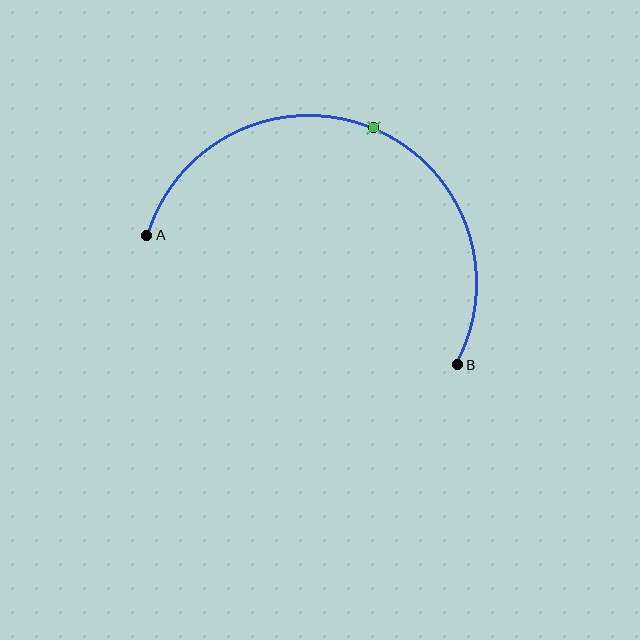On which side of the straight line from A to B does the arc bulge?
The arc bulges above the straight line connecting A and B.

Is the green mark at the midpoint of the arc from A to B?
Yes. The green mark lies on the arc at equal arc-length from both A and B — it is the arc midpoint.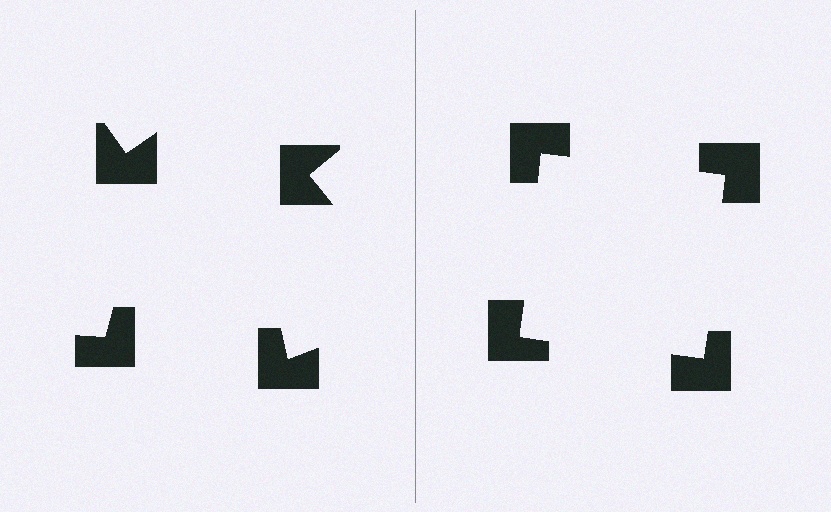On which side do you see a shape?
An illusory square appears on the right side. On the left side the wedge cuts are rotated, so no coherent shape forms.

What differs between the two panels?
The notched squares are positioned identically on both sides; only the wedge orientations differ. On the right they align to a square; on the left they are misaligned.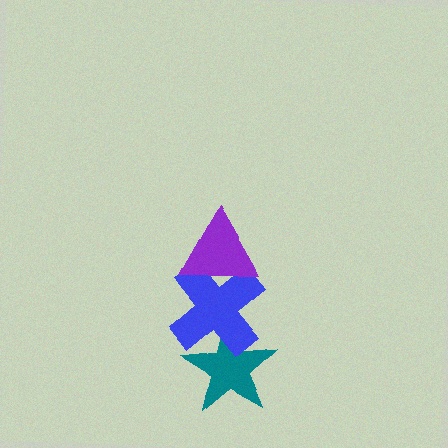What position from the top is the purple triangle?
The purple triangle is 1st from the top.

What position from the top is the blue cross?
The blue cross is 2nd from the top.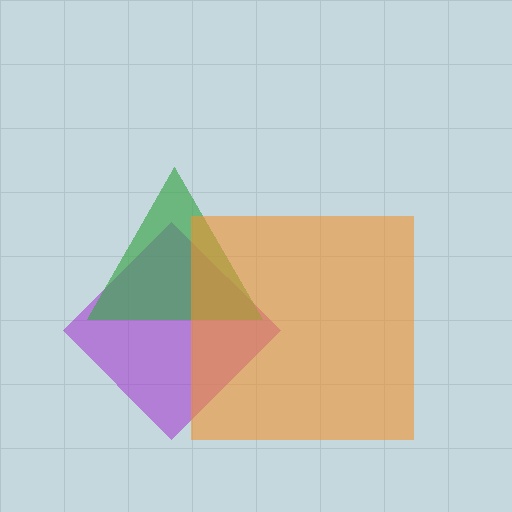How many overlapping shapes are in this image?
There are 3 overlapping shapes in the image.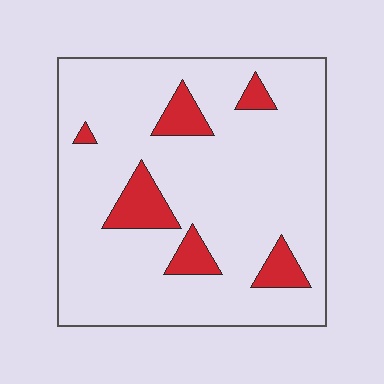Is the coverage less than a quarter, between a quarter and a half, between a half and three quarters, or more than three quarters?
Less than a quarter.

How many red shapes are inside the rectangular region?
6.